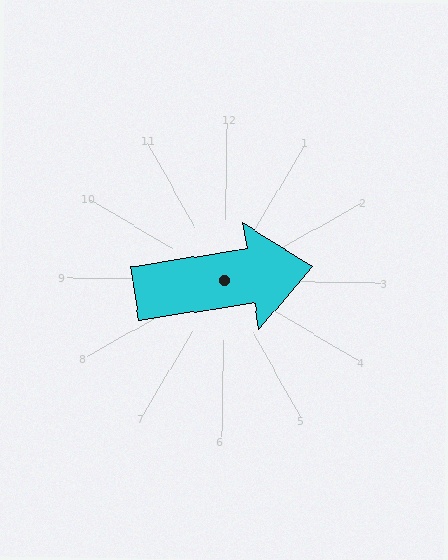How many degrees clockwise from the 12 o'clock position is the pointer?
Approximately 81 degrees.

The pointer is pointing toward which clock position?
Roughly 3 o'clock.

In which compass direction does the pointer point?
East.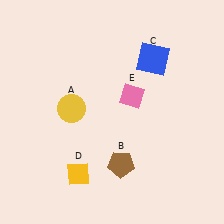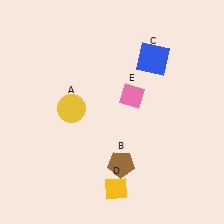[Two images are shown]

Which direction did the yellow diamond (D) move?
The yellow diamond (D) moved right.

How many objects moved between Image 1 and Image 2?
1 object moved between the two images.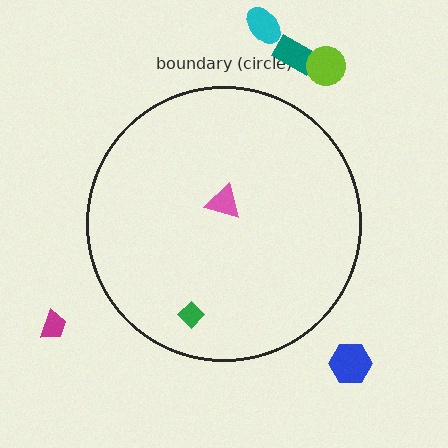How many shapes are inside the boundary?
2 inside, 5 outside.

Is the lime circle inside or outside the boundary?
Outside.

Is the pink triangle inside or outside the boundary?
Inside.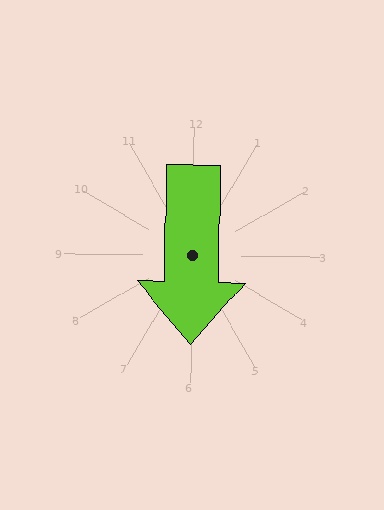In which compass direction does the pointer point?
South.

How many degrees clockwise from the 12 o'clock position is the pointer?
Approximately 180 degrees.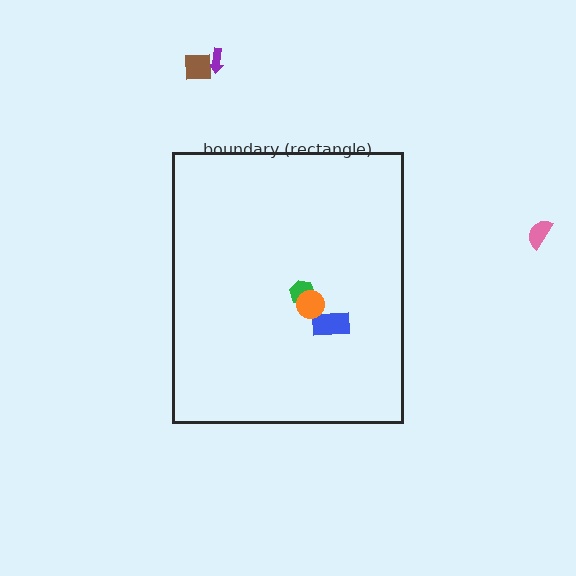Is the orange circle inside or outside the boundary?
Inside.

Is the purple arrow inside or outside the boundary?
Outside.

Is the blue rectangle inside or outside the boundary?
Inside.